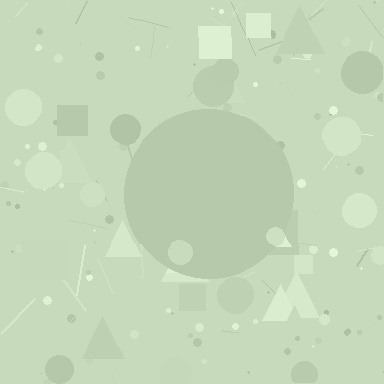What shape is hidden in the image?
A circle is hidden in the image.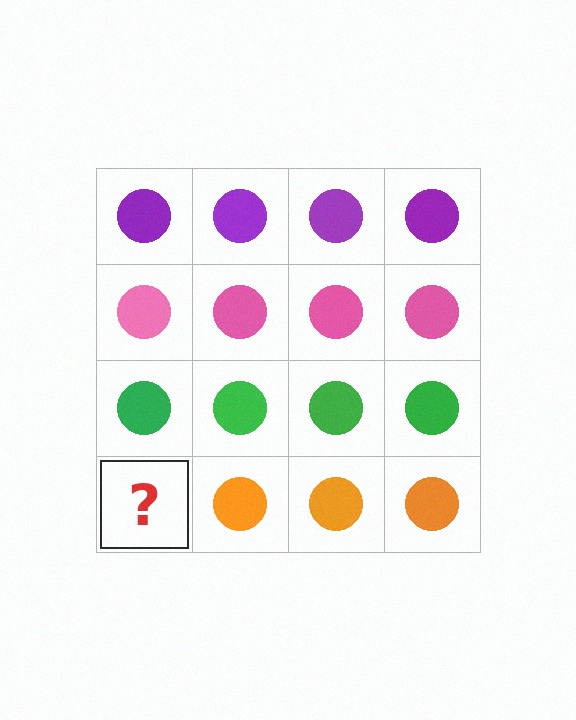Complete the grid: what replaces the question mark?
The question mark should be replaced with an orange circle.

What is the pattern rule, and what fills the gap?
The rule is that each row has a consistent color. The gap should be filled with an orange circle.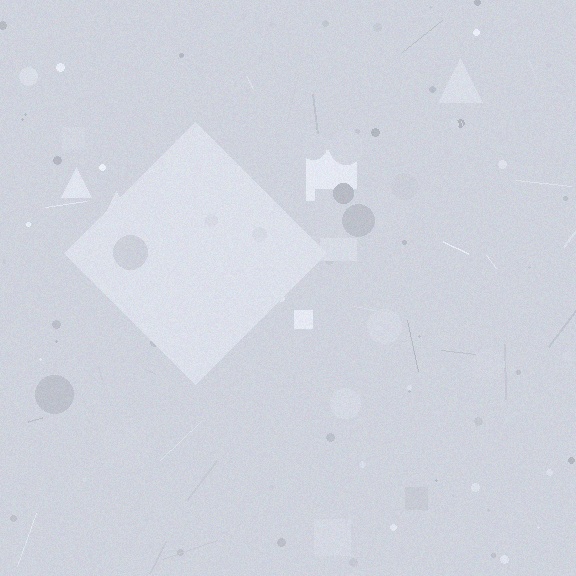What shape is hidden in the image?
A diamond is hidden in the image.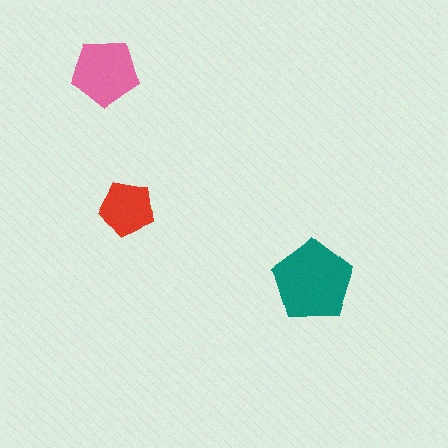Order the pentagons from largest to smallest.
the teal one, the pink one, the red one.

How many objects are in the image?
There are 3 objects in the image.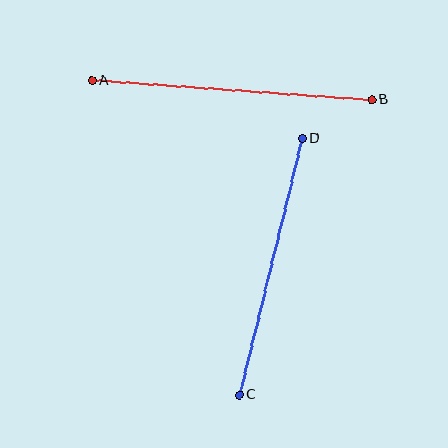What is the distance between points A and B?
The distance is approximately 280 pixels.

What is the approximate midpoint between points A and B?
The midpoint is at approximately (232, 90) pixels.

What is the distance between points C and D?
The distance is approximately 264 pixels.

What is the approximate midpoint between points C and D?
The midpoint is at approximately (271, 267) pixels.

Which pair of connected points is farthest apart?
Points A and B are farthest apart.